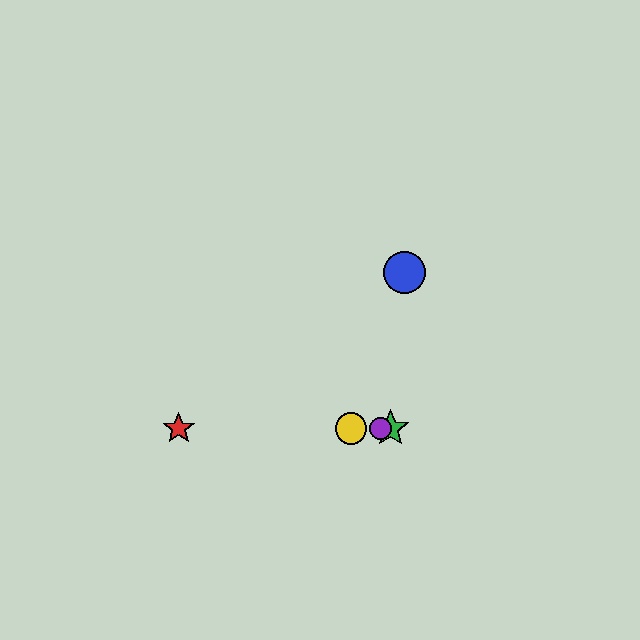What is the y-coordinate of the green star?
The green star is at y≈429.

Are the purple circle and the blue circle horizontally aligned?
No, the purple circle is at y≈429 and the blue circle is at y≈272.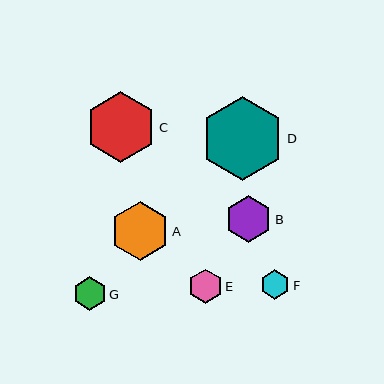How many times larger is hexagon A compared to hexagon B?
Hexagon A is approximately 1.3 times the size of hexagon B.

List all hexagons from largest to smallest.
From largest to smallest: D, C, A, B, E, G, F.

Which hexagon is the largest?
Hexagon D is the largest with a size of approximately 83 pixels.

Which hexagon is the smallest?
Hexagon F is the smallest with a size of approximately 29 pixels.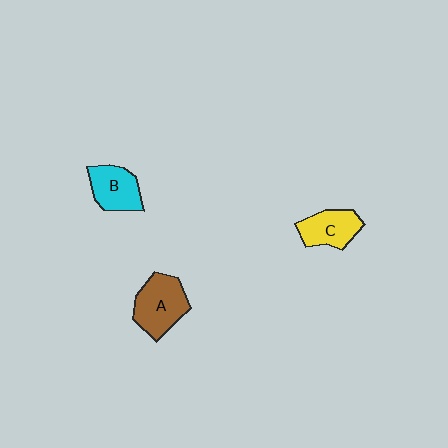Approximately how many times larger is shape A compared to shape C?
Approximately 1.3 times.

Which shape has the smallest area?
Shape C (yellow).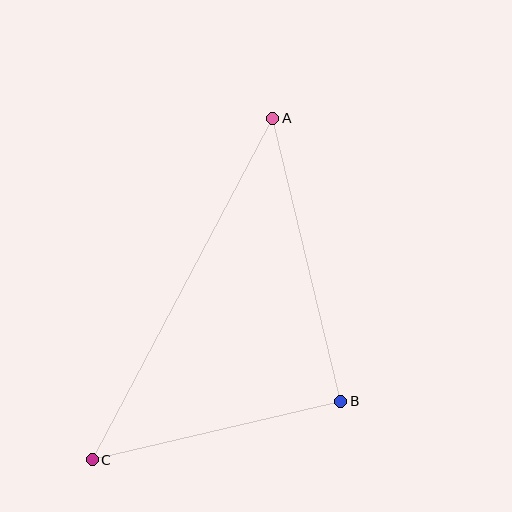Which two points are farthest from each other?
Points A and C are farthest from each other.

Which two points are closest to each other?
Points B and C are closest to each other.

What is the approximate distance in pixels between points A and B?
The distance between A and B is approximately 291 pixels.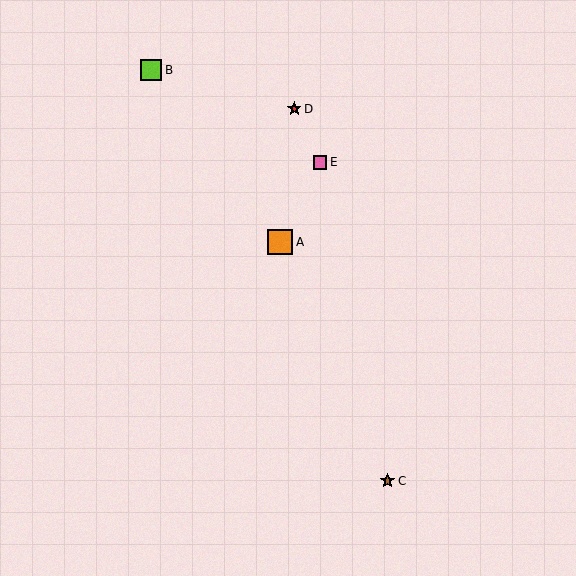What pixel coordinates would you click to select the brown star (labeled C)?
Click at (387, 481) to select the brown star C.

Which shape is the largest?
The orange square (labeled A) is the largest.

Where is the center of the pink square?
The center of the pink square is at (320, 162).